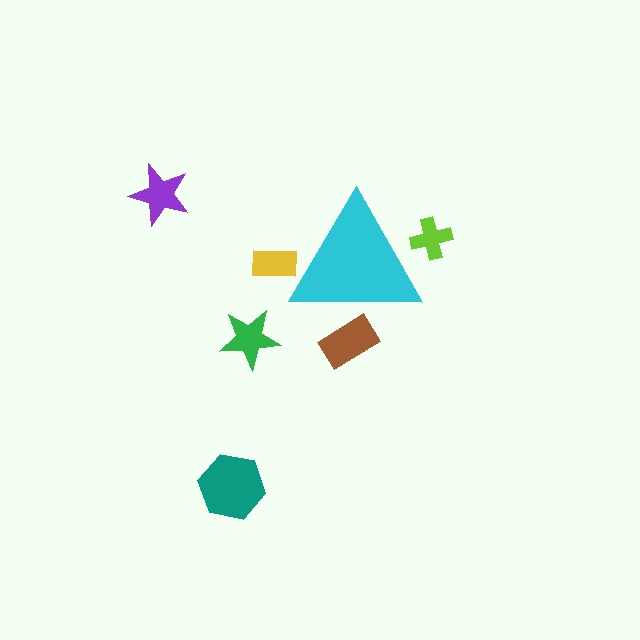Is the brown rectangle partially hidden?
Yes, the brown rectangle is partially hidden behind the cyan triangle.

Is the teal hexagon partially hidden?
No, the teal hexagon is fully visible.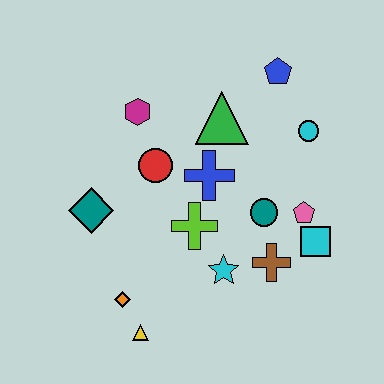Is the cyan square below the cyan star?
No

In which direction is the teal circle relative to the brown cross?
The teal circle is above the brown cross.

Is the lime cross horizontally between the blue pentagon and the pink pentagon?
No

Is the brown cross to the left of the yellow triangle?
No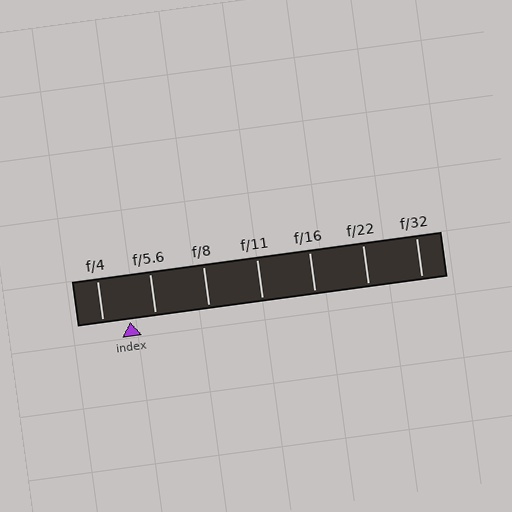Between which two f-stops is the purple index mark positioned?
The index mark is between f/4 and f/5.6.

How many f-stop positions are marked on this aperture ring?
There are 7 f-stop positions marked.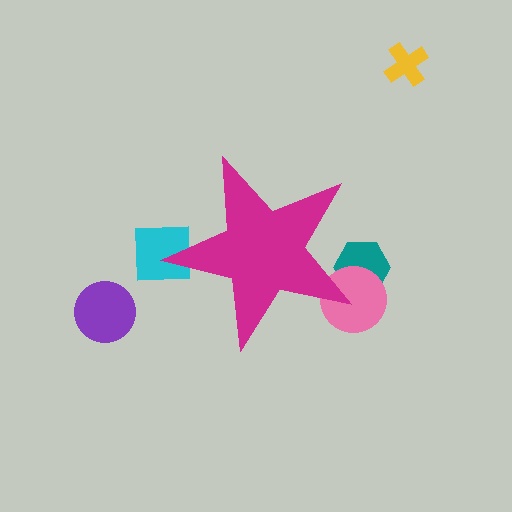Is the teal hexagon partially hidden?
Yes, the teal hexagon is partially hidden behind the magenta star.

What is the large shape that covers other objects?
A magenta star.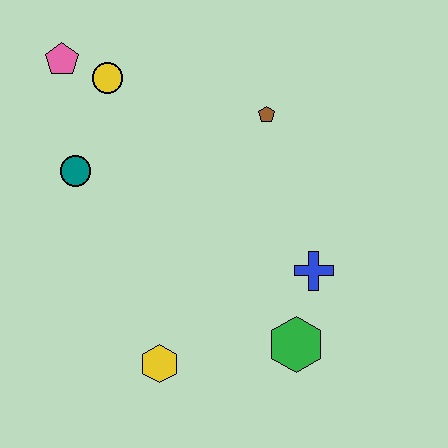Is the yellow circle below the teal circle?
No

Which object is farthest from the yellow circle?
The green hexagon is farthest from the yellow circle.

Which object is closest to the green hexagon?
The blue cross is closest to the green hexagon.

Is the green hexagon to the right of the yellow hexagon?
Yes